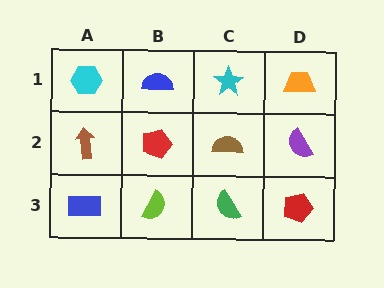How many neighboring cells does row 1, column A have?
2.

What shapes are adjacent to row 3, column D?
A purple semicircle (row 2, column D), a green semicircle (row 3, column C).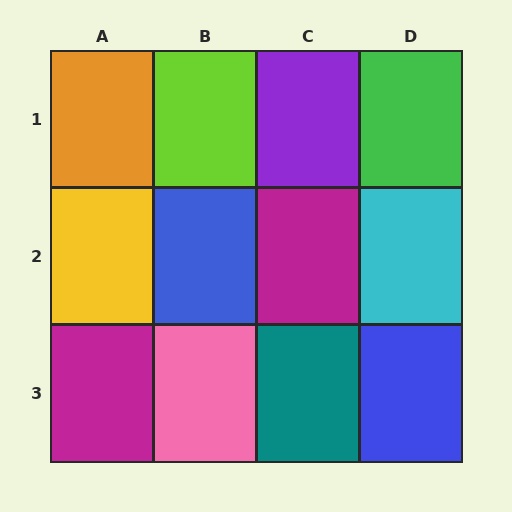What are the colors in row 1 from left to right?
Orange, lime, purple, green.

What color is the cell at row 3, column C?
Teal.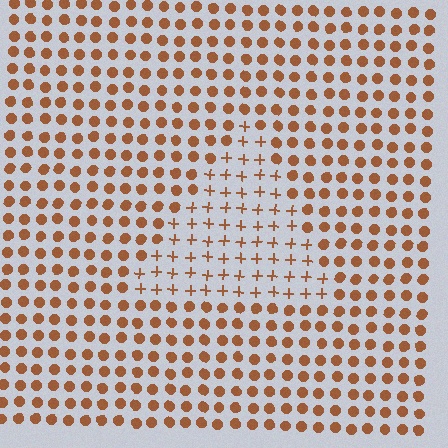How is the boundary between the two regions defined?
The boundary is defined by a change in element shape: plus signs inside vs. circles outside. All elements share the same color and spacing.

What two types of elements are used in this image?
The image uses plus signs inside the triangle region and circles outside it.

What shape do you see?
I see a triangle.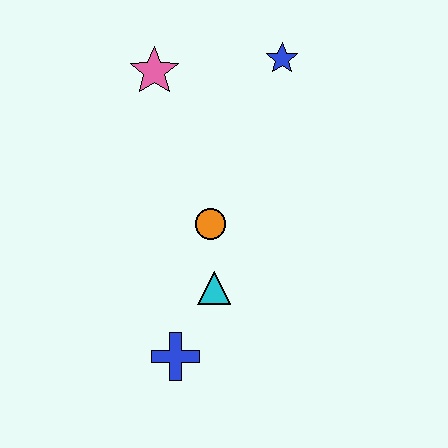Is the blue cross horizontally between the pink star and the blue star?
Yes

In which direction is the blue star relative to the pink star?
The blue star is to the right of the pink star.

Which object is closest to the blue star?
The pink star is closest to the blue star.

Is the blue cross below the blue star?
Yes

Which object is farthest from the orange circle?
The blue star is farthest from the orange circle.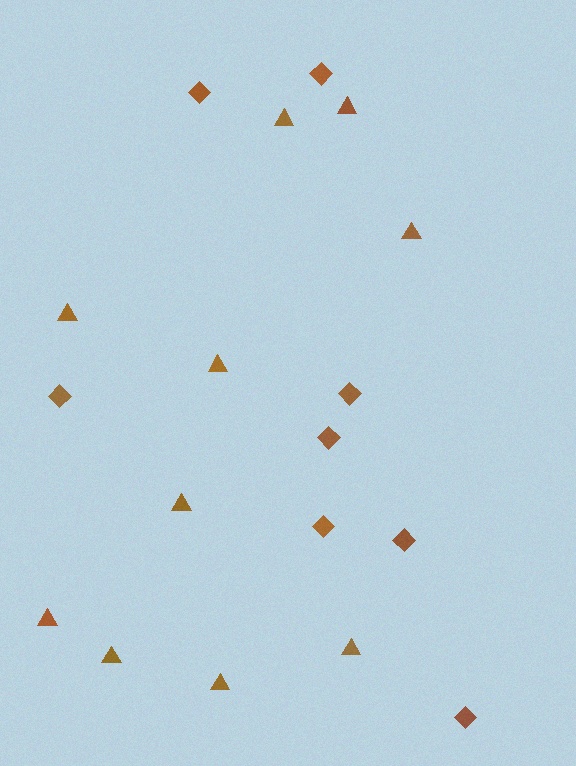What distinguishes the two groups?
There are 2 groups: one group of triangles (10) and one group of diamonds (8).